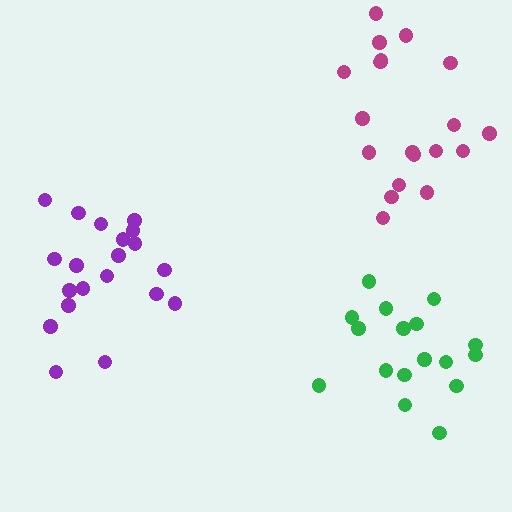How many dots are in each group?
Group 1: 17 dots, Group 2: 20 dots, Group 3: 19 dots (56 total).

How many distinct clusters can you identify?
There are 3 distinct clusters.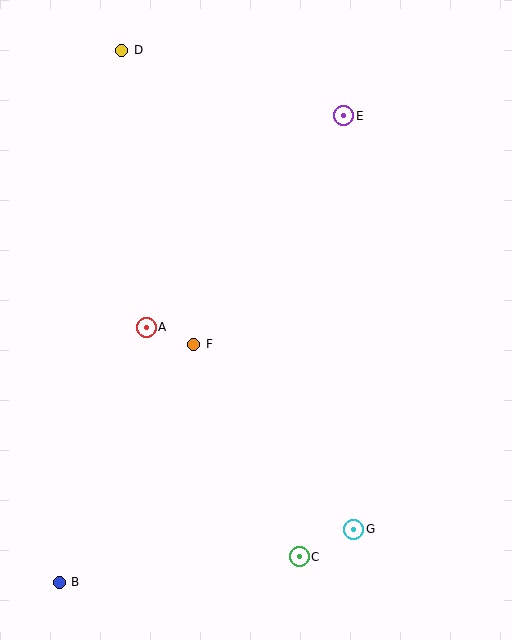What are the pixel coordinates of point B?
Point B is at (59, 582).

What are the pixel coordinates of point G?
Point G is at (354, 529).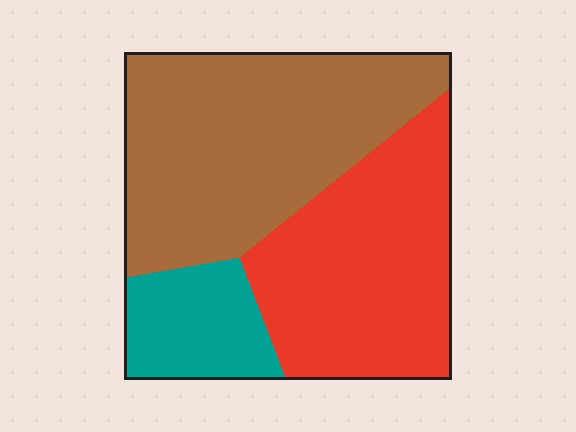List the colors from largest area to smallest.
From largest to smallest: brown, red, teal.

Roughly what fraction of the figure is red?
Red takes up about three eighths (3/8) of the figure.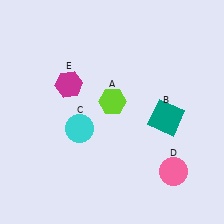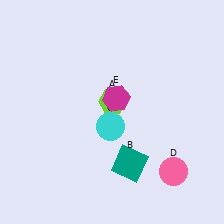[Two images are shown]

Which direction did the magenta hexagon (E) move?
The magenta hexagon (E) moved right.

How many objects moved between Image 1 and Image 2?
3 objects moved between the two images.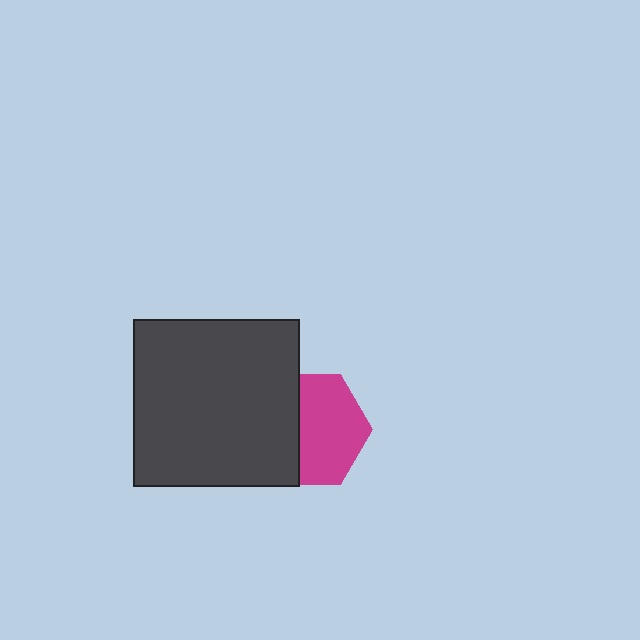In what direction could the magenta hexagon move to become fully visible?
The magenta hexagon could move right. That would shift it out from behind the dark gray square entirely.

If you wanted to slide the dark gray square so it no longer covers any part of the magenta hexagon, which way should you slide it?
Slide it left — that is the most direct way to separate the two shapes.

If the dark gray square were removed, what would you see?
You would see the complete magenta hexagon.